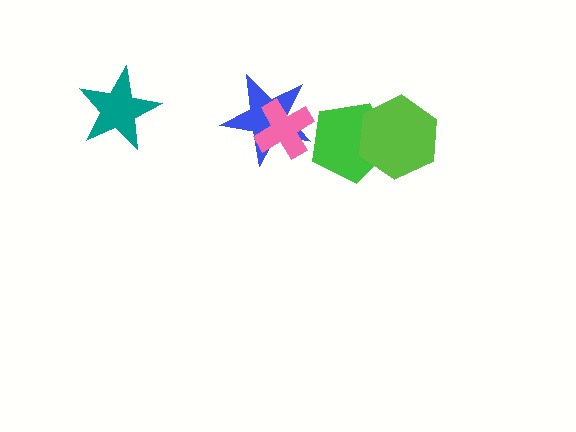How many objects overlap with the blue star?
1 object overlaps with the blue star.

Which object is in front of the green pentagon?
The lime hexagon is in front of the green pentagon.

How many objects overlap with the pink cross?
1 object overlaps with the pink cross.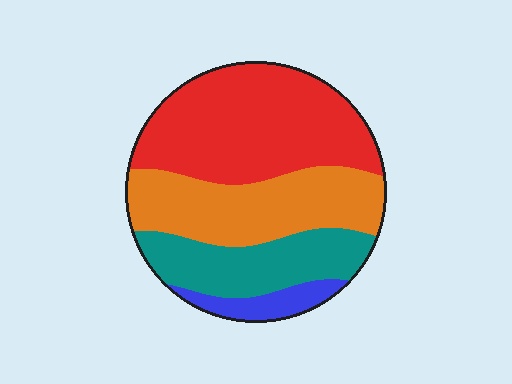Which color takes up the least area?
Blue, at roughly 10%.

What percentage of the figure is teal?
Teal takes up about one fifth (1/5) of the figure.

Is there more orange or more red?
Red.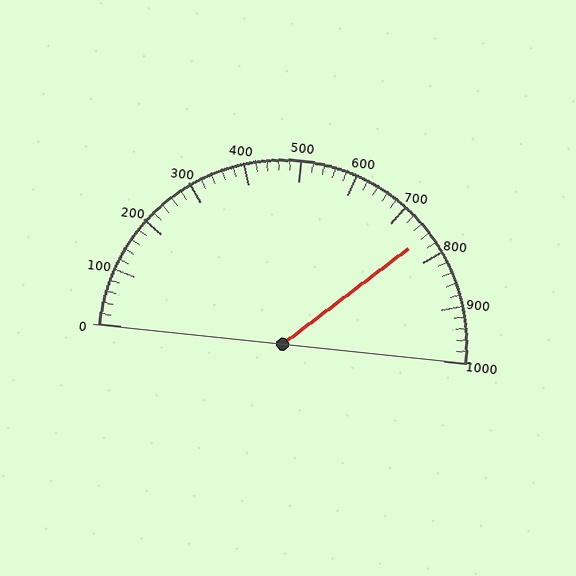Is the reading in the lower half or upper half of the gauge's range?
The reading is in the upper half of the range (0 to 1000).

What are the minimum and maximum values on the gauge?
The gauge ranges from 0 to 1000.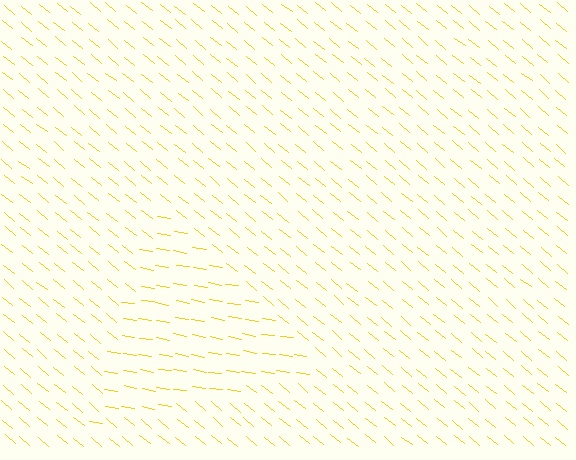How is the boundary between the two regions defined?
The boundary is defined purely by a change in line orientation (approximately 30 degrees difference). All lines are the same color and thickness.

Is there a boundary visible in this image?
Yes, there is a texture boundary formed by a change in line orientation.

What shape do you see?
I see a triangle.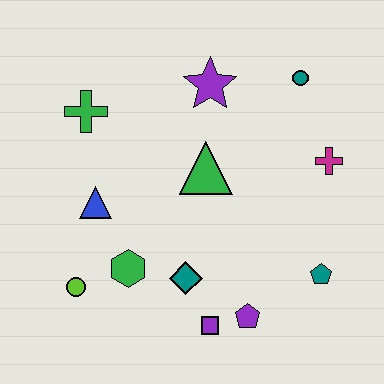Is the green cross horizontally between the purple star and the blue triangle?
No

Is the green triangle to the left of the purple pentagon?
Yes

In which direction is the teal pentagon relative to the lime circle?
The teal pentagon is to the right of the lime circle.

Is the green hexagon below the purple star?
Yes